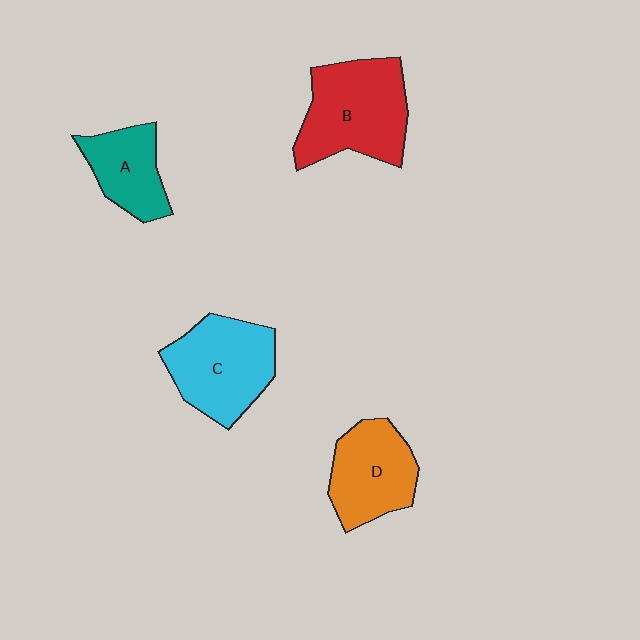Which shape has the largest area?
Shape B (red).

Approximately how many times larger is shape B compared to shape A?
Approximately 1.7 times.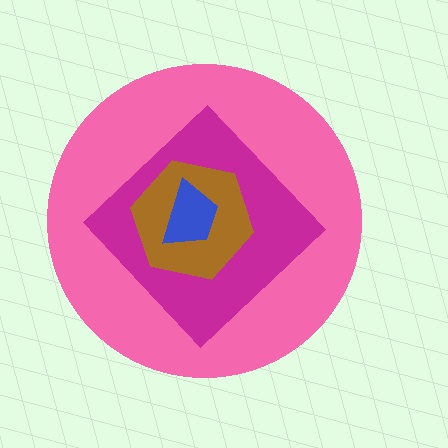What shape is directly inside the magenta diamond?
The brown hexagon.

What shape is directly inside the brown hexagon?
The blue trapezoid.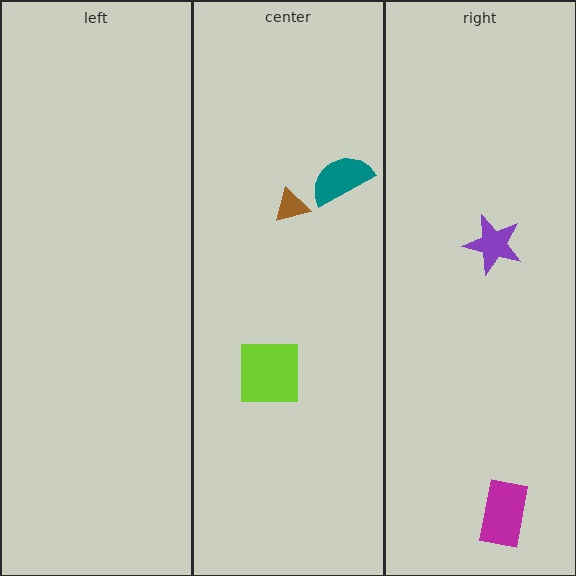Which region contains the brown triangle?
The center region.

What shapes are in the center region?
The lime square, the brown triangle, the teal semicircle.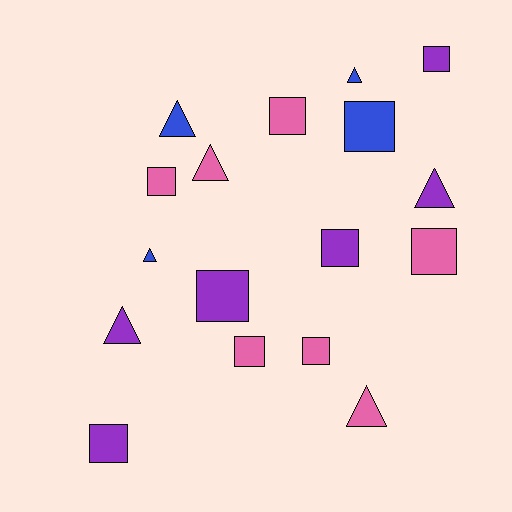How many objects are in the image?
There are 17 objects.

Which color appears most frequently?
Pink, with 7 objects.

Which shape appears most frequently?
Square, with 10 objects.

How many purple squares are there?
There are 4 purple squares.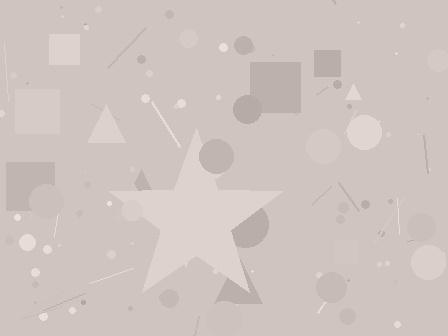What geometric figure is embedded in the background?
A star is embedded in the background.